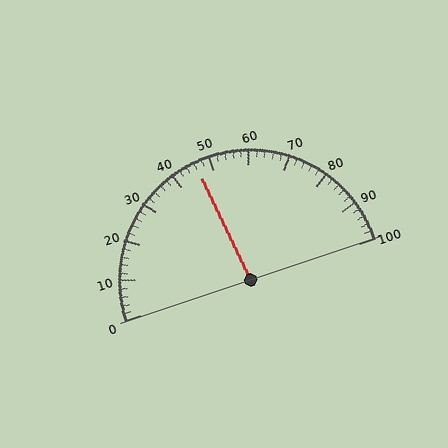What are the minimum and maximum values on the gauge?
The gauge ranges from 0 to 100.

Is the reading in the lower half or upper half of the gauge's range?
The reading is in the lower half of the range (0 to 100).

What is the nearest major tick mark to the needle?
The nearest major tick mark is 50.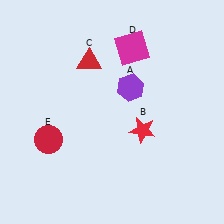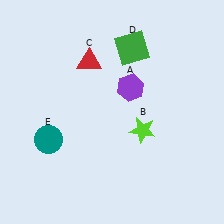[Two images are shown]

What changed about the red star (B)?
In Image 1, B is red. In Image 2, it changed to lime.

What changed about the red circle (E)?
In Image 1, E is red. In Image 2, it changed to teal.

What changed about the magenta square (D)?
In Image 1, D is magenta. In Image 2, it changed to green.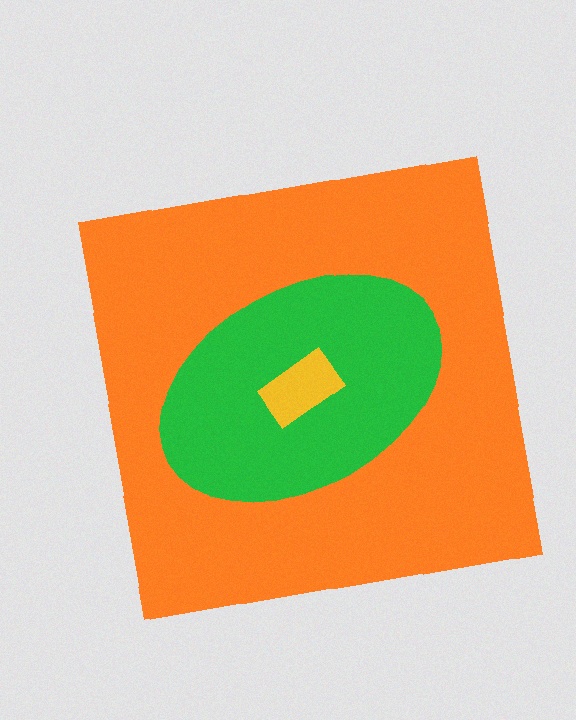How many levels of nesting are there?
3.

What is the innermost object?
The yellow rectangle.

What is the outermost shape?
The orange square.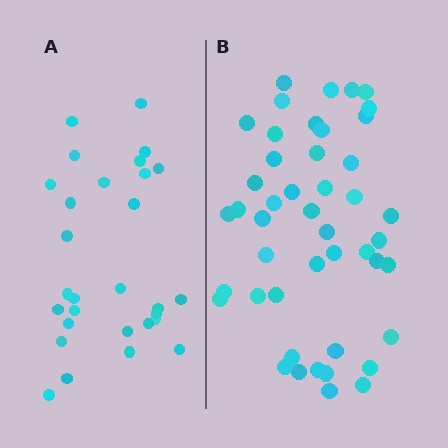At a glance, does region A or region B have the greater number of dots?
Region B (the right region) has more dots.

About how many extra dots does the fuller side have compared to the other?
Region B has approximately 15 more dots than region A.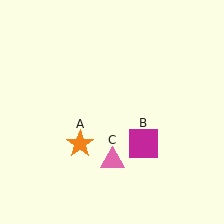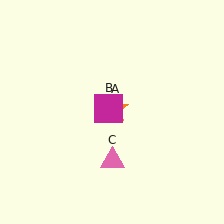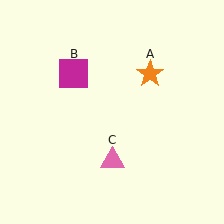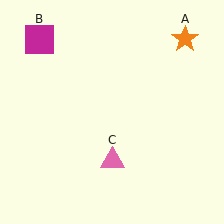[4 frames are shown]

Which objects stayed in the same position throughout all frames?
Pink triangle (object C) remained stationary.